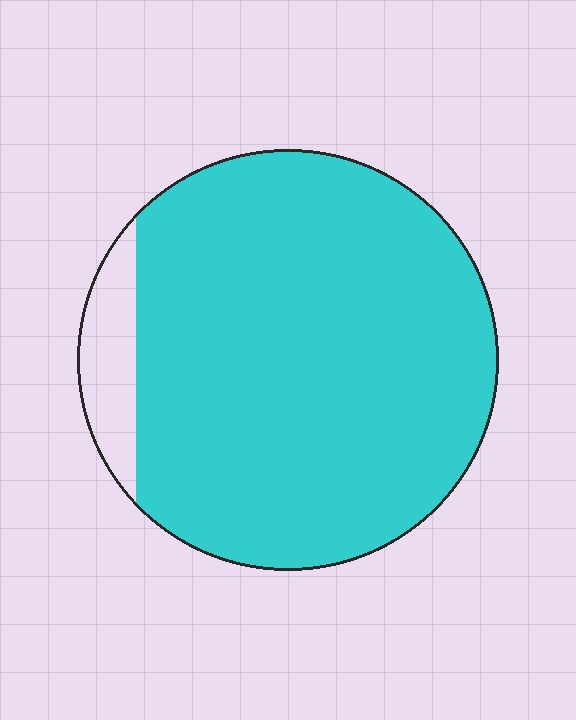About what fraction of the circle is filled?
About nine tenths (9/10).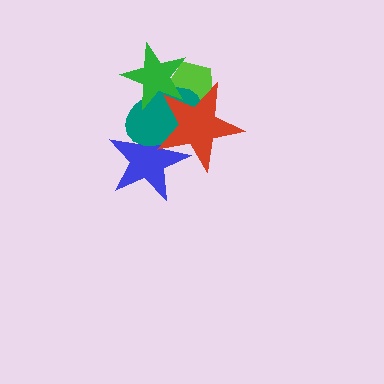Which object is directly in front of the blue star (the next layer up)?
The teal ellipse is directly in front of the blue star.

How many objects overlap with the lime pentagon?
3 objects overlap with the lime pentagon.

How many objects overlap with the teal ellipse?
4 objects overlap with the teal ellipse.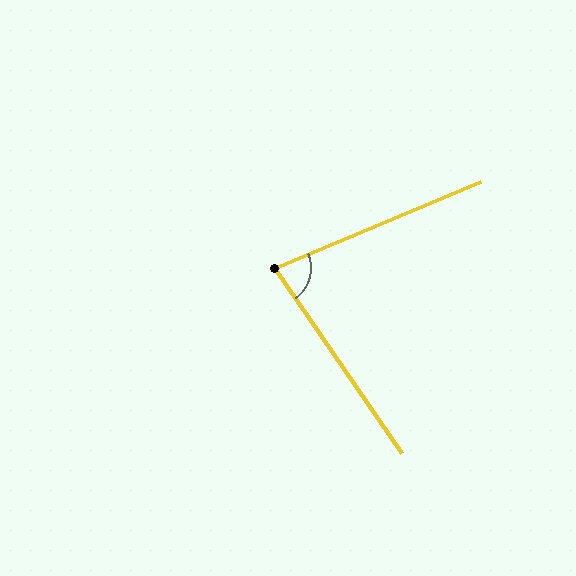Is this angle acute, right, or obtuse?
It is acute.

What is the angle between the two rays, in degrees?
Approximately 78 degrees.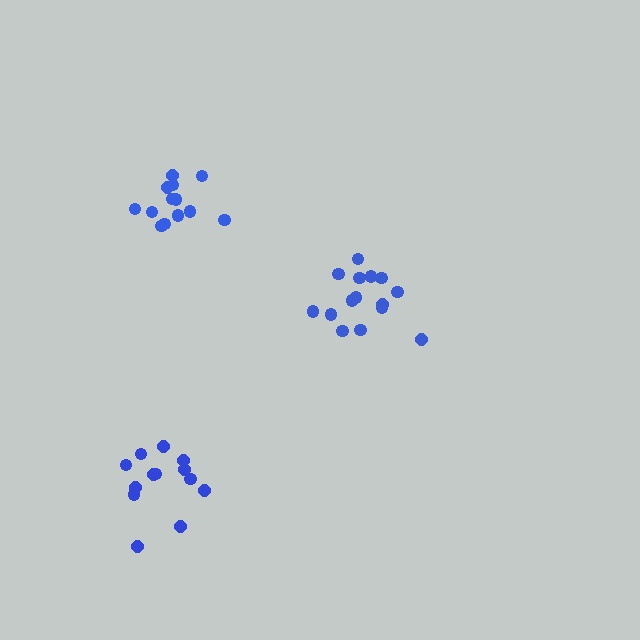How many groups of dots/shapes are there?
There are 3 groups.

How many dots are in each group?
Group 1: 15 dots, Group 2: 13 dots, Group 3: 13 dots (41 total).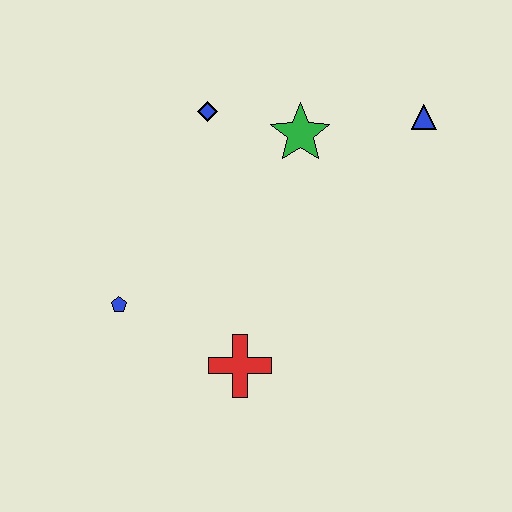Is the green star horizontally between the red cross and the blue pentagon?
No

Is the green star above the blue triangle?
No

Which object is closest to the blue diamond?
The green star is closest to the blue diamond.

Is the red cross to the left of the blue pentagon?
No